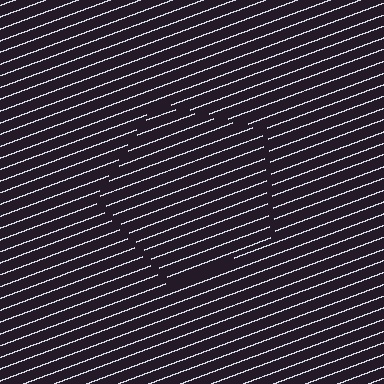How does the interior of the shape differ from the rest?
The interior of the shape contains the same grating, shifted by half a period — the contour is defined by the phase discontinuity where line-ends from the inner and outer gratings abut.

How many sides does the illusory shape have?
5 sides — the line-ends trace a pentagon.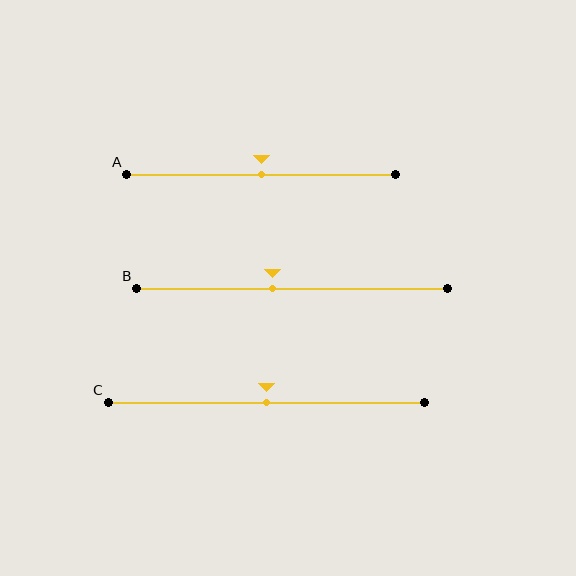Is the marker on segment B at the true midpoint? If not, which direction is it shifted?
No, the marker on segment B is shifted to the left by about 6% of the segment length.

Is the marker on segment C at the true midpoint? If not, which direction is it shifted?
Yes, the marker on segment C is at the true midpoint.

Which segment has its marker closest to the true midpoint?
Segment A has its marker closest to the true midpoint.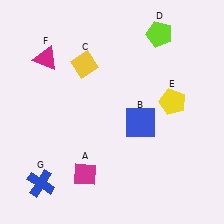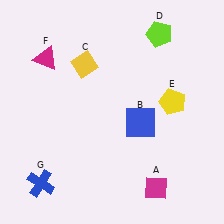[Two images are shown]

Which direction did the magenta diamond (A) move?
The magenta diamond (A) moved right.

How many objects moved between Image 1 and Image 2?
1 object moved between the two images.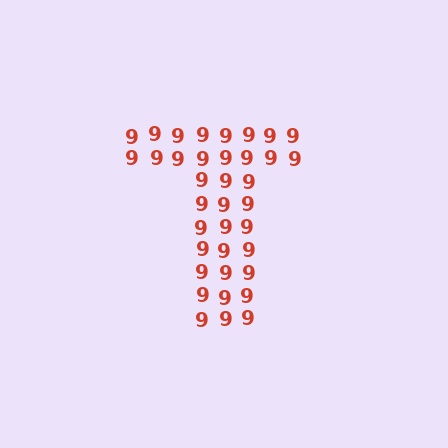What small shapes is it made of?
It is made of small digit 9's.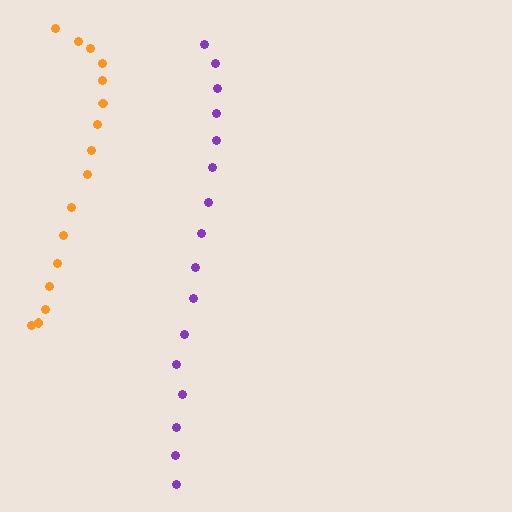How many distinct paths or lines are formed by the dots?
There are 2 distinct paths.